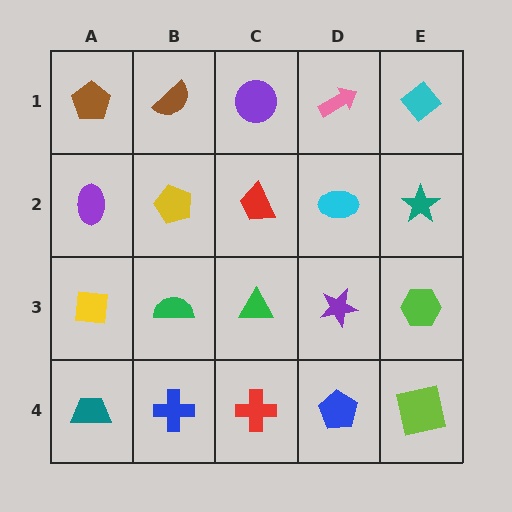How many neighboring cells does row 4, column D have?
3.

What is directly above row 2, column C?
A purple circle.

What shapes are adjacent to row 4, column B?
A green semicircle (row 3, column B), a teal trapezoid (row 4, column A), a red cross (row 4, column C).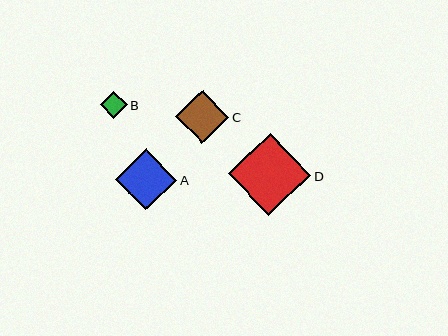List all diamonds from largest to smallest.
From largest to smallest: D, A, C, B.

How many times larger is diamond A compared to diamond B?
Diamond A is approximately 2.3 times the size of diamond B.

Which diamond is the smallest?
Diamond B is the smallest with a size of approximately 27 pixels.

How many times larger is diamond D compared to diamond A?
Diamond D is approximately 1.4 times the size of diamond A.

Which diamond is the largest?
Diamond D is the largest with a size of approximately 82 pixels.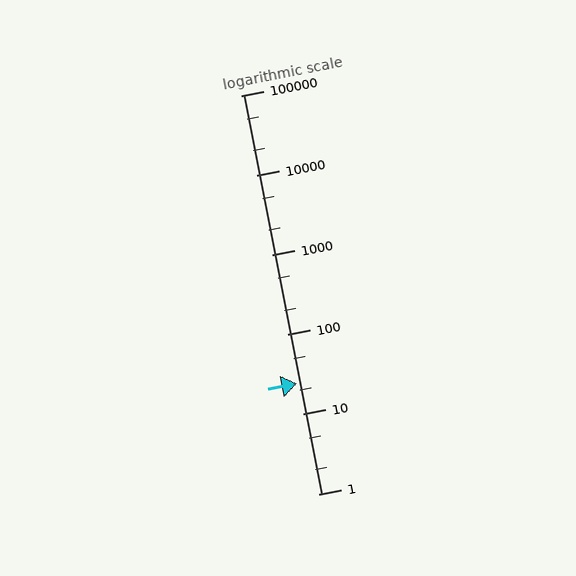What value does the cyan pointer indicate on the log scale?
The pointer indicates approximately 24.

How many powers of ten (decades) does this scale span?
The scale spans 5 decades, from 1 to 100000.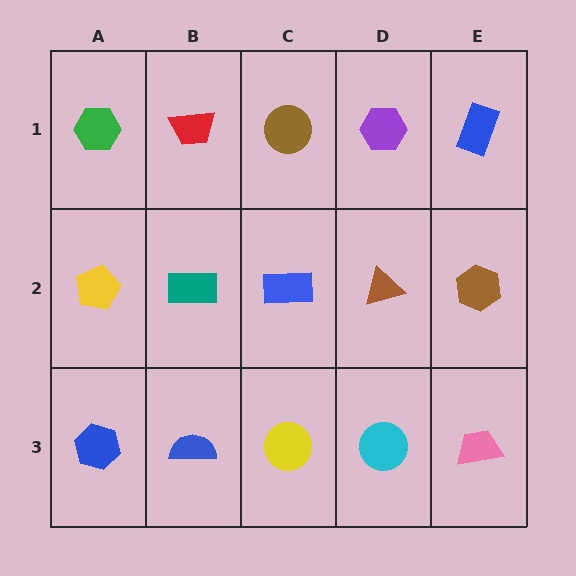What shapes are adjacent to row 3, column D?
A brown triangle (row 2, column D), a yellow circle (row 3, column C), a pink trapezoid (row 3, column E).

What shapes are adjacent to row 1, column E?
A brown hexagon (row 2, column E), a purple hexagon (row 1, column D).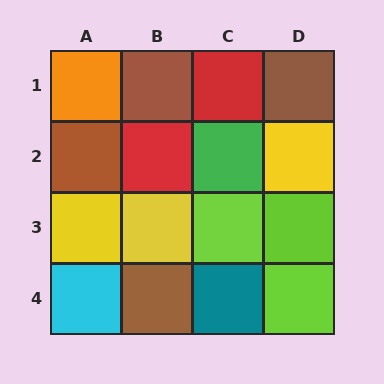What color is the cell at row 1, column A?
Orange.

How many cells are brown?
4 cells are brown.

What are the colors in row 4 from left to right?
Cyan, brown, teal, lime.